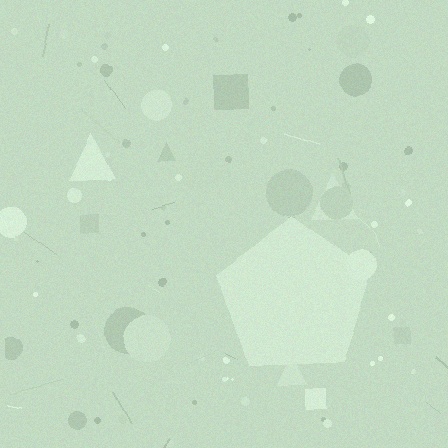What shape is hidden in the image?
A pentagon is hidden in the image.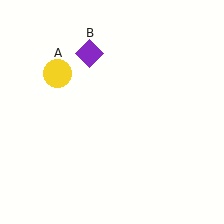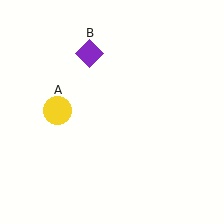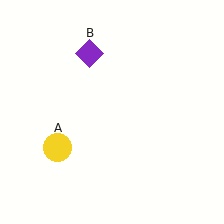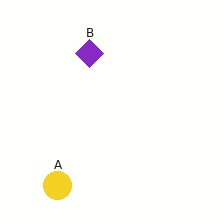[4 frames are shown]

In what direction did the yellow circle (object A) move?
The yellow circle (object A) moved down.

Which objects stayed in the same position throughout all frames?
Purple diamond (object B) remained stationary.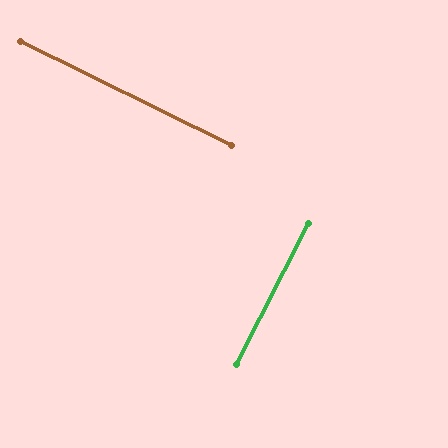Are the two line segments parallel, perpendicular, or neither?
Perpendicular — they meet at approximately 89°.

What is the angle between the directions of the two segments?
Approximately 89 degrees.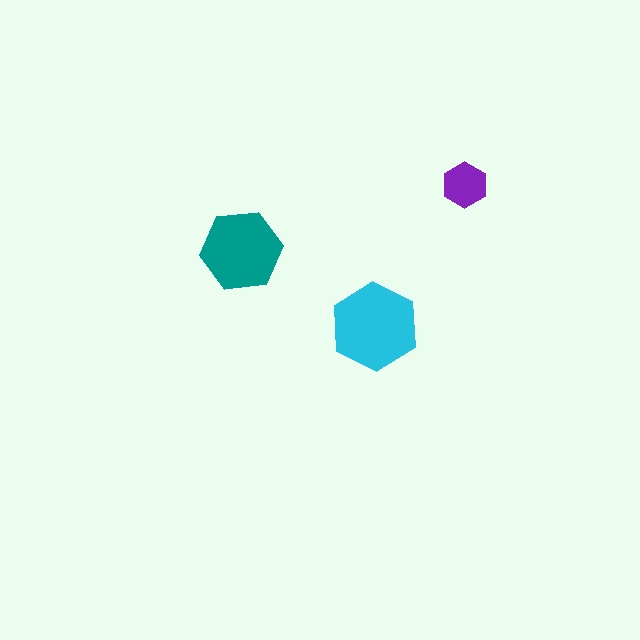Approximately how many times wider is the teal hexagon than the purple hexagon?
About 2 times wider.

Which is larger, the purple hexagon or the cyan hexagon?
The cyan one.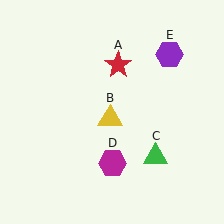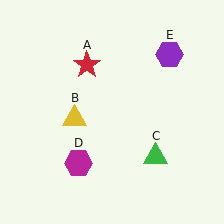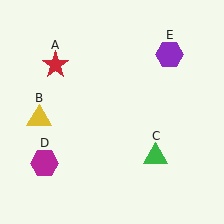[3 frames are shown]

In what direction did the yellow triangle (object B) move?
The yellow triangle (object B) moved left.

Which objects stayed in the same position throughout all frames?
Green triangle (object C) and purple hexagon (object E) remained stationary.